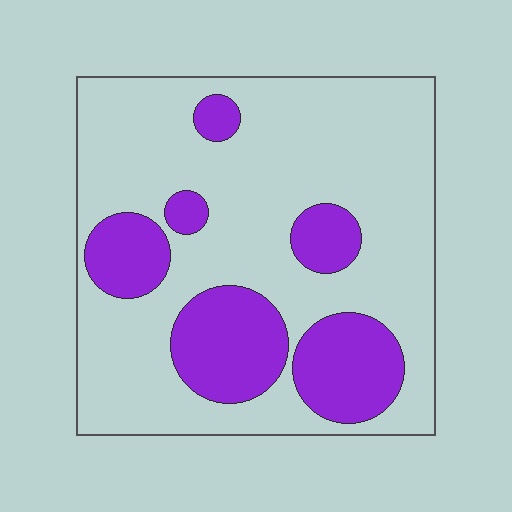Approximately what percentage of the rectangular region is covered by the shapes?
Approximately 25%.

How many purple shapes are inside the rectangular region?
6.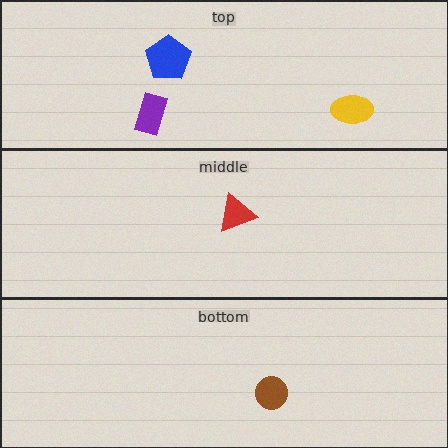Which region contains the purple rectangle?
The top region.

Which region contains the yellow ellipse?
The top region.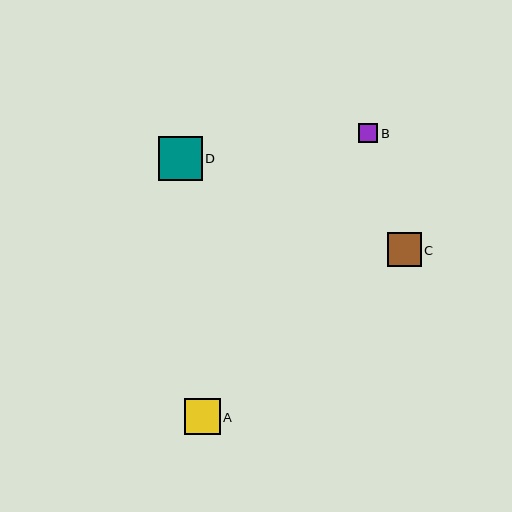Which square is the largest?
Square D is the largest with a size of approximately 44 pixels.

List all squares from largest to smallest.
From largest to smallest: D, A, C, B.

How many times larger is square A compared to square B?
Square A is approximately 1.9 times the size of square B.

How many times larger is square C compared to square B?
Square C is approximately 1.8 times the size of square B.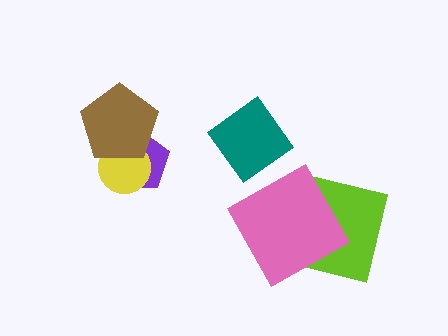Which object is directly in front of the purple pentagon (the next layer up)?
The yellow circle is directly in front of the purple pentagon.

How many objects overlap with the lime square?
1 object overlaps with the lime square.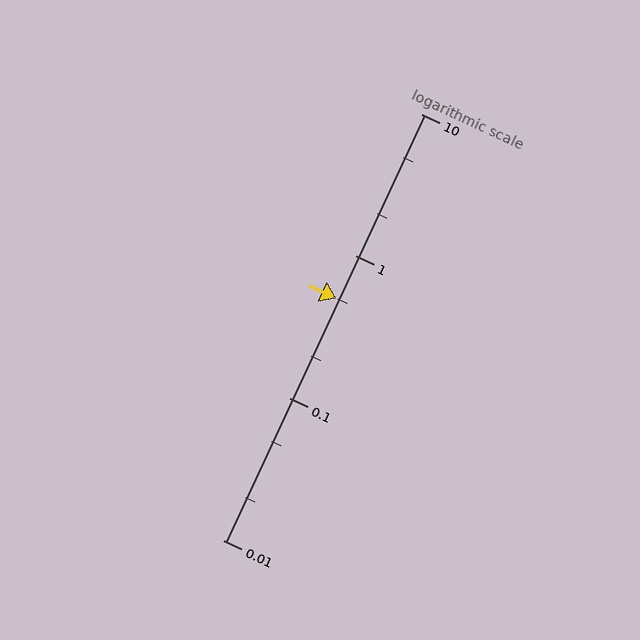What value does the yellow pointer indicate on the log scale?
The pointer indicates approximately 0.5.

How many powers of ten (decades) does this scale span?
The scale spans 3 decades, from 0.01 to 10.